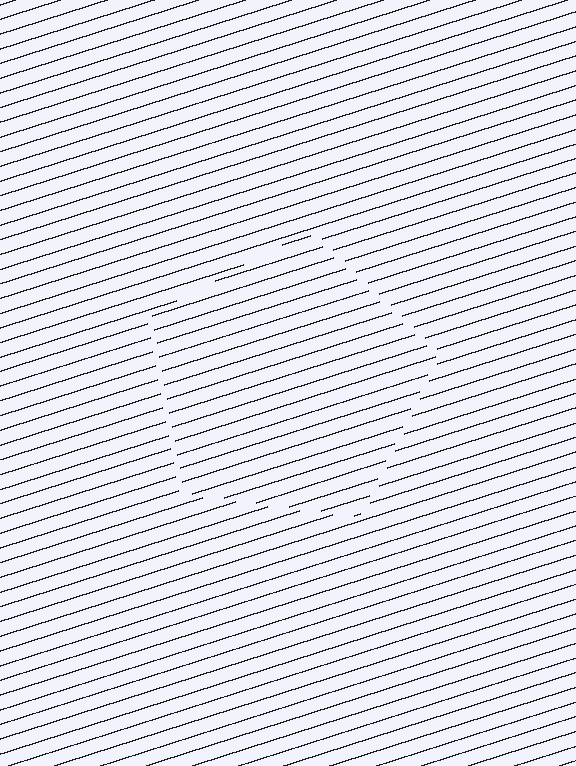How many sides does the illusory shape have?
5 sides — the line-ends trace a pentagon.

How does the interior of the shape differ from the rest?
The interior of the shape contains the same grating, shifted by half a period — the contour is defined by the phase discontinuity where line-ends from the inner and outer gratings abut.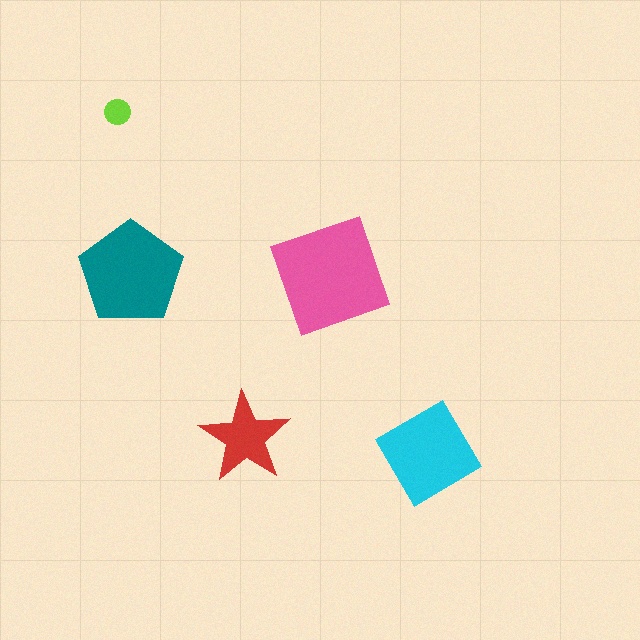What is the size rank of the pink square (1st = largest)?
1st.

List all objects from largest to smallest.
The pink square, the teal pentagon, the cyan diamond, the red star, the lime circle.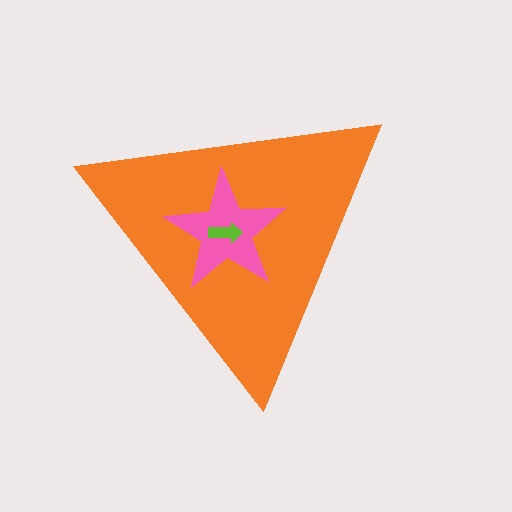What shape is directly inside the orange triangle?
The pink star.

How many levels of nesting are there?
3.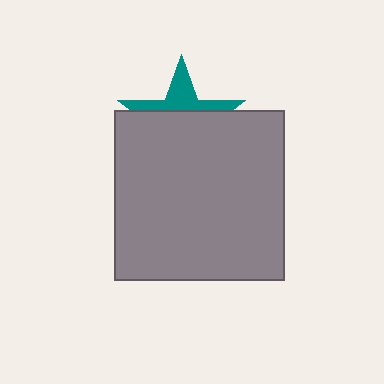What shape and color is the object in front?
The object in front is a gray square.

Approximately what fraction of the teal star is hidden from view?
Roughly 65% of the teal star is hidden behind the gray square.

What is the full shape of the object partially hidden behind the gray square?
The partially hidden object is a teal star.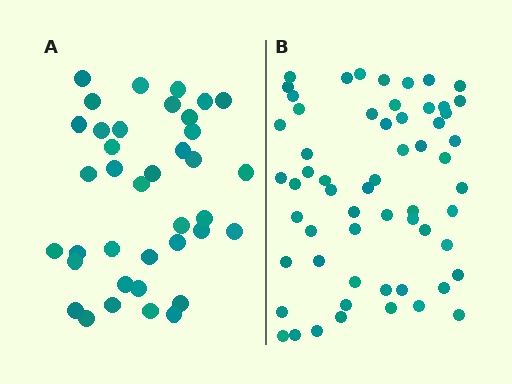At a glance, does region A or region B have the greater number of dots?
Region B (the right region) has more dots.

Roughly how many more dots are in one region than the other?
Region B has approximately 20 more dots than region A.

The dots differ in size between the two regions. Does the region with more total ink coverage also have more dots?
No. Region A has more total ink coverage because its dots are larger, but region B actually contains more individual dots. Total area can be misleading — the number of items is what matters here.